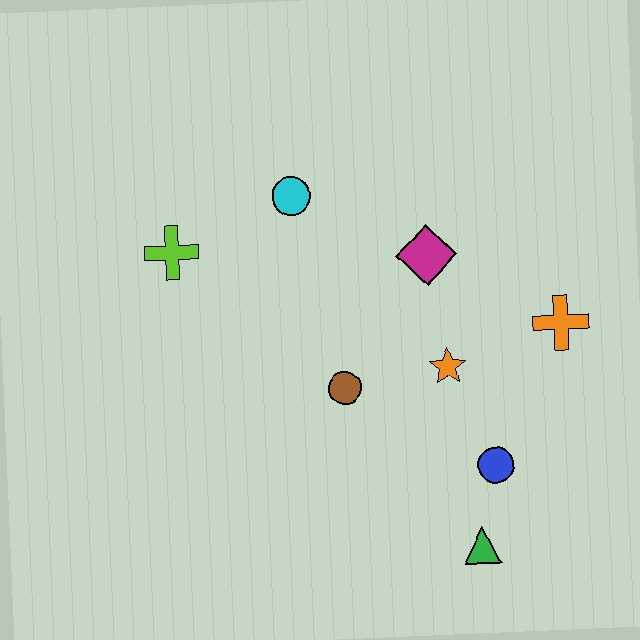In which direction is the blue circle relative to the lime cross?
The blue circle is to the right of the lime cross.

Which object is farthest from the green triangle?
The lime cross is farthest from the green triangle.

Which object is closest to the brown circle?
The orange star is closest to the brown circle.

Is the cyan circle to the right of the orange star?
No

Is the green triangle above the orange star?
No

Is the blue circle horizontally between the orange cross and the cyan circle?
Yes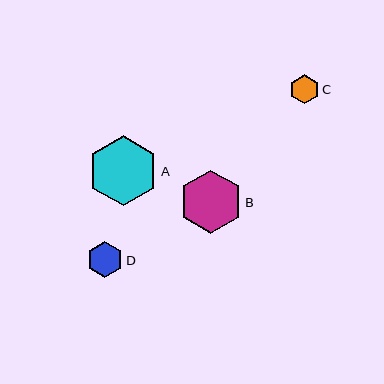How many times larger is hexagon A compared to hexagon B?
Hexagon A is approximately 1.1 times the size of hexagon B.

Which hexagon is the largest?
Hexagon A is the largest with a size of approximately 70 pixels.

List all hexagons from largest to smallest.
From largest to smallest: A, B, D, C.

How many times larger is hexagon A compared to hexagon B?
Hexagon A is approximately 1.1 times the size of hexagon B.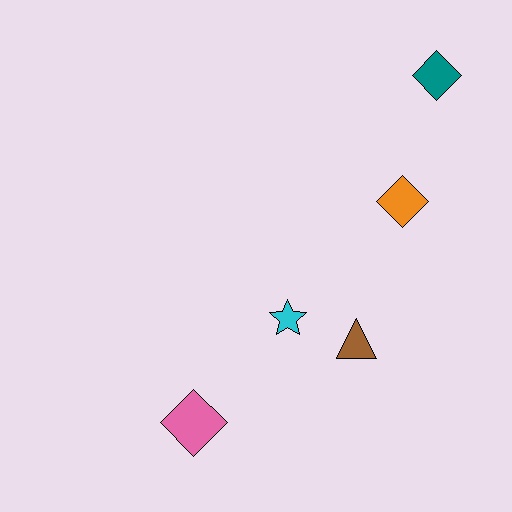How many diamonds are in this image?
There are 3 diamonds.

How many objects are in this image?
There are 5 objects.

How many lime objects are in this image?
There are no lime objects.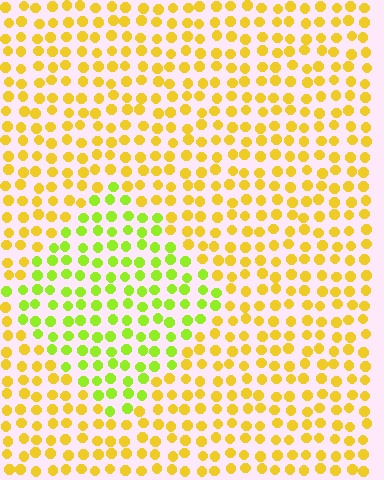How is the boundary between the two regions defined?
The boundary is defined purely by a slight shift in hue (about 38 degrees). Spacing, size, and orientation are identical on both sides.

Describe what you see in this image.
The image is filled with small yellow elements in a uniform arrangement. A diamond-shaped region is visible where the elements are tinted to a slightly different hue, forming a subtle color boundary.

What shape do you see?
I see a diamond.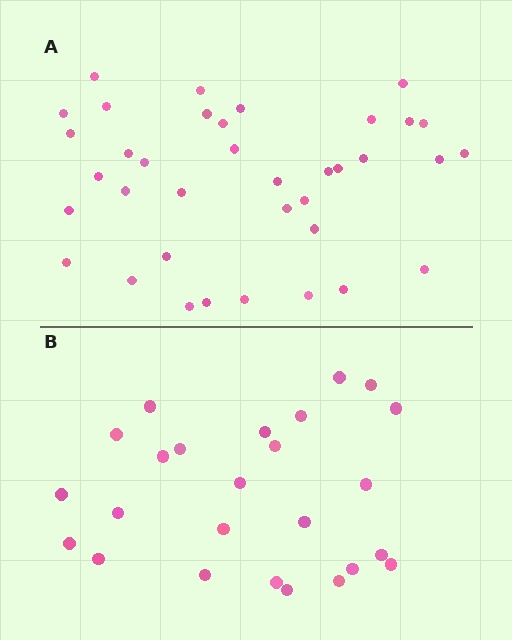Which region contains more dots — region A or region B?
Region A (the top region) has more dots.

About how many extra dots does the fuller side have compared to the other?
Region A has roughly 12 or so more dots than region B.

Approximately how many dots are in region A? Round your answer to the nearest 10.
About 40 dots. (The exact count is 37, which rounds to 40.)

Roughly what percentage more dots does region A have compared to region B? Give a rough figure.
About 50% more.